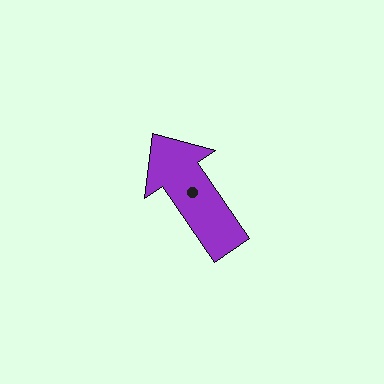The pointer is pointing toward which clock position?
Roughly 11 o'clock.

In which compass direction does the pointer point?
Northwest.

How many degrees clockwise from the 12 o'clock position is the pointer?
Approximately 326 degrees.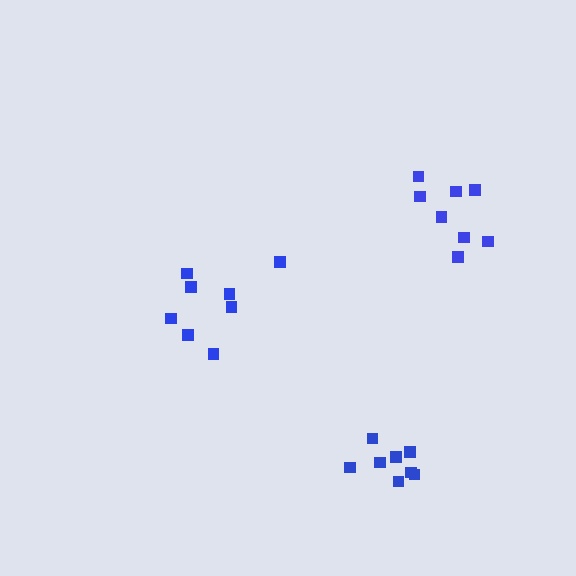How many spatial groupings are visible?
There are 3 spatial groupings.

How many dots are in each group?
Group 1: 8 dots, Group 2: 8 dots, Group 3: 8 dots (24 total).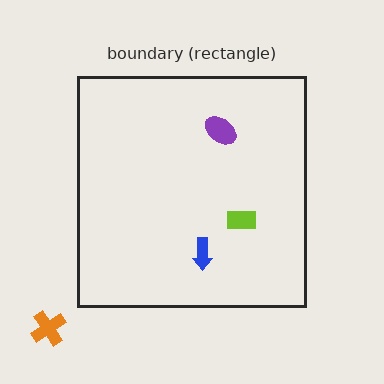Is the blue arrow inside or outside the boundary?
Inside.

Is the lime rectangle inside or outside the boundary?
Inside.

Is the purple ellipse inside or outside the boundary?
Inside.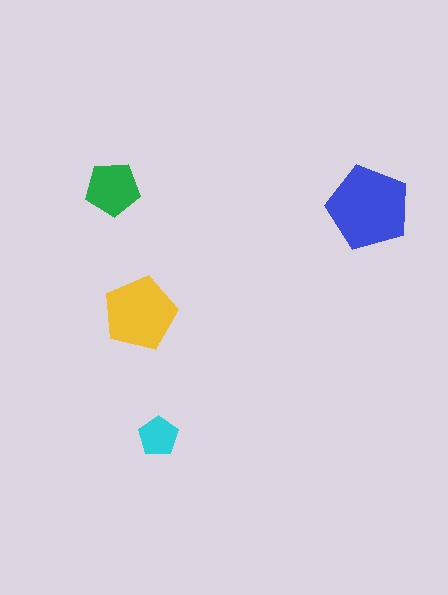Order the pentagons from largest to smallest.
the blue one, the yellow one, the green one, the cyan one.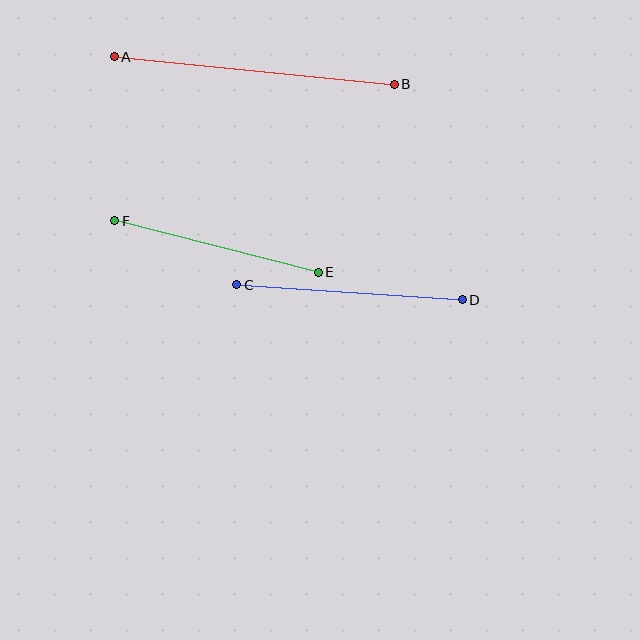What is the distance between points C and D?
The distance is approximately 226 pixels.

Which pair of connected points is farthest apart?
Points A and B are farthest apart.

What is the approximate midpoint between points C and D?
The midpoint is at approximately (350, 292) pixels.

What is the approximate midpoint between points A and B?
The midpoint is at approximately (254, 71) pixels.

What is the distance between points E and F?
The distance is approximately 210 pixels.